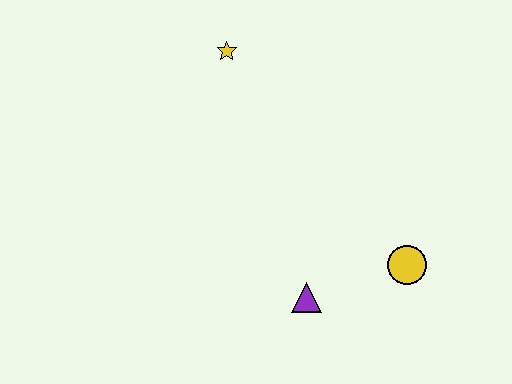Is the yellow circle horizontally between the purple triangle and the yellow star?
No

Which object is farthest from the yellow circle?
The yellow star is farthest from the yellow circle.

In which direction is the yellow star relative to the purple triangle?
The yellow star is above the purple triangle.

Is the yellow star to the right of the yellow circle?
No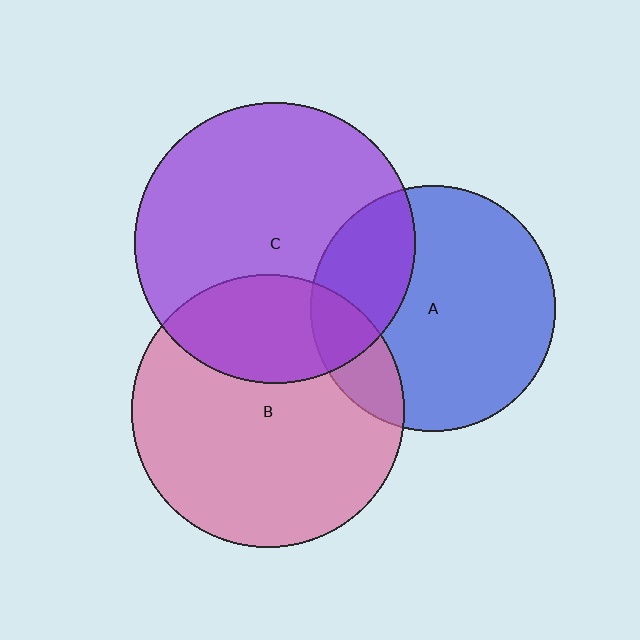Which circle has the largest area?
Circle C (purple).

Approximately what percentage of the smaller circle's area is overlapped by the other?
Approximately 15%.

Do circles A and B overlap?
Yes.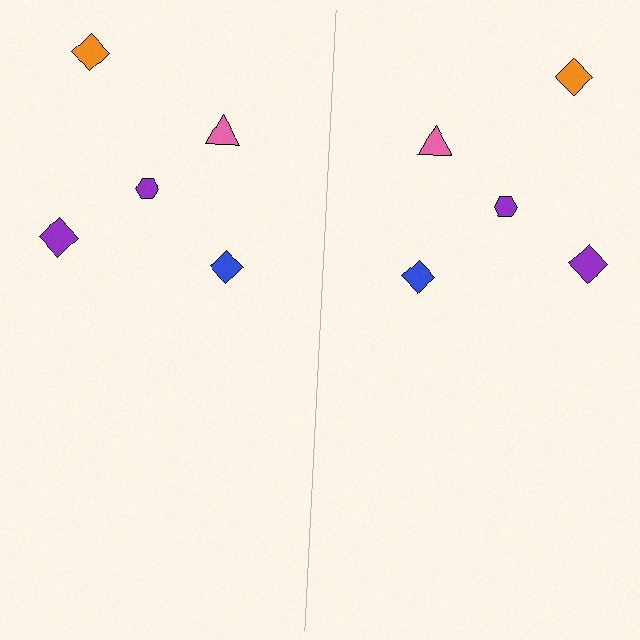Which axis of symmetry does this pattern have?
The pattern has a vertical axis of symmetry running through the center of the image.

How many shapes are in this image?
There are 10 shapes in this image.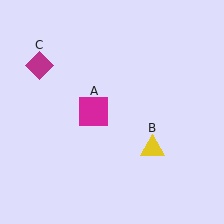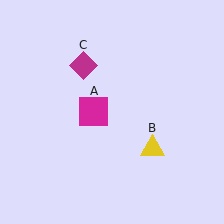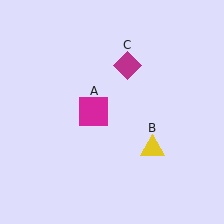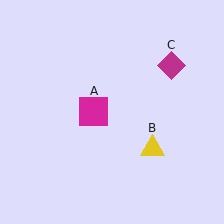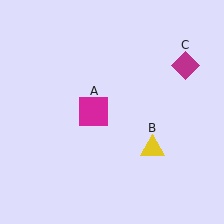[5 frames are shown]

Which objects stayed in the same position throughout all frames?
Magenta square (object A) and yellow triangle (object B) remained stationary.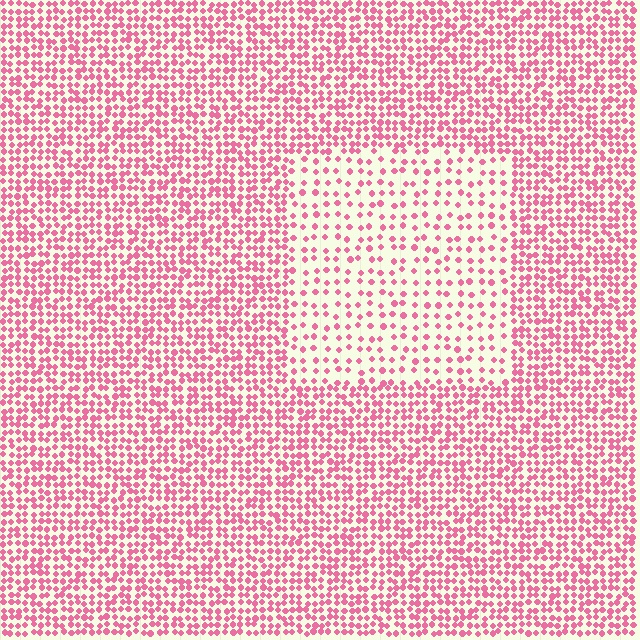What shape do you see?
I see a rectangle.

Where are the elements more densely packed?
The elements are more densely packed outside the rectangle boundary.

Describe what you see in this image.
The image contains small pink elements arranged at two different densities. A rectangle-shaped region is visible where the elements are less densely packed than the surrounding area.